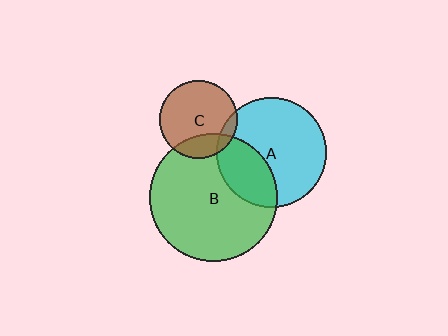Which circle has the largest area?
Circle B (green).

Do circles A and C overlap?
Yes.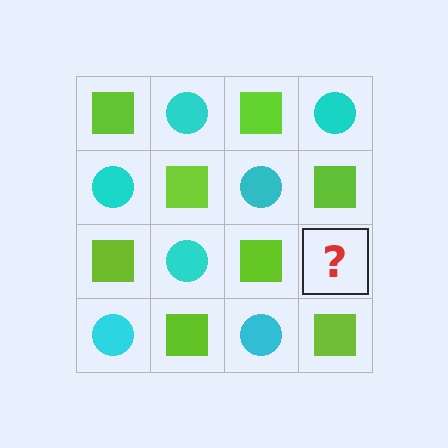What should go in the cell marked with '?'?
The missing cell should contain a cyan circle.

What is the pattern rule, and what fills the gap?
The rule is that it alternates lime square and cyan circle in a checkerboard pattern. The gap should be filled with a cyan circle.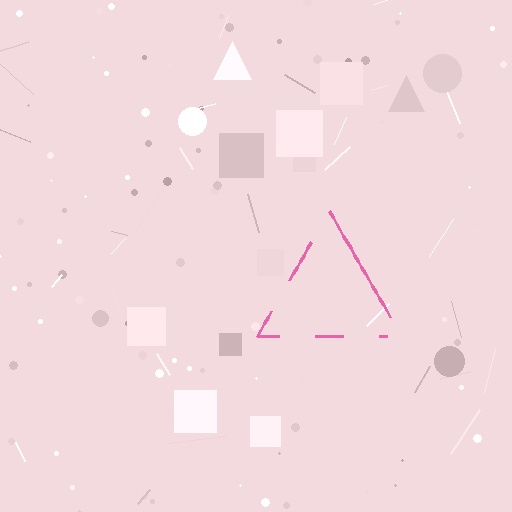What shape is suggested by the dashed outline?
The dashed outline suggests a triangle.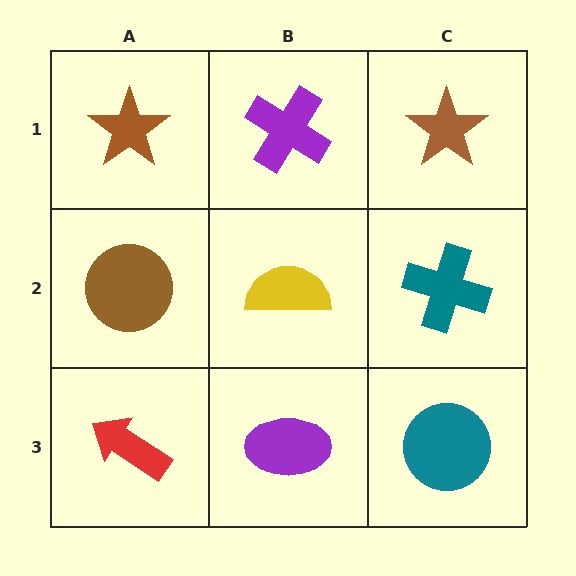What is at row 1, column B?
A purple cross.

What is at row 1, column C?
A brown star.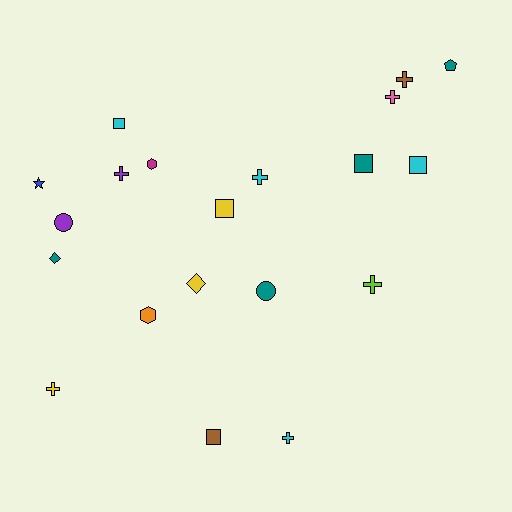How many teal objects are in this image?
There are 4 teal objects.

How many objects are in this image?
There are 20 objects.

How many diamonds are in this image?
There are 2 diamonds.